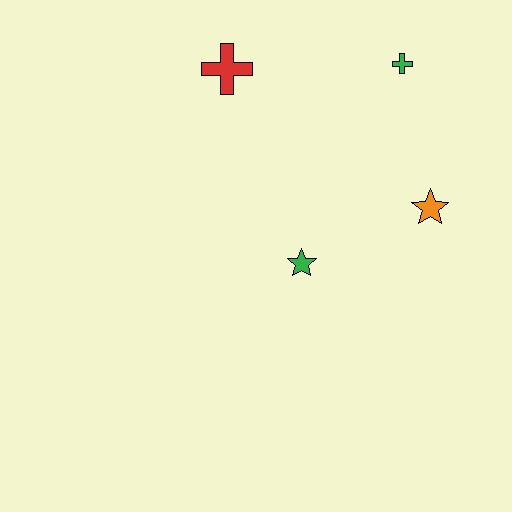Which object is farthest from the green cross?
The green star is farthest from the green cross.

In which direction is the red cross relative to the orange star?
The red cross is to the left of the orange star.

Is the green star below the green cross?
Yes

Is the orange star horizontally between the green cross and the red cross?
No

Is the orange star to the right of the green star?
Yes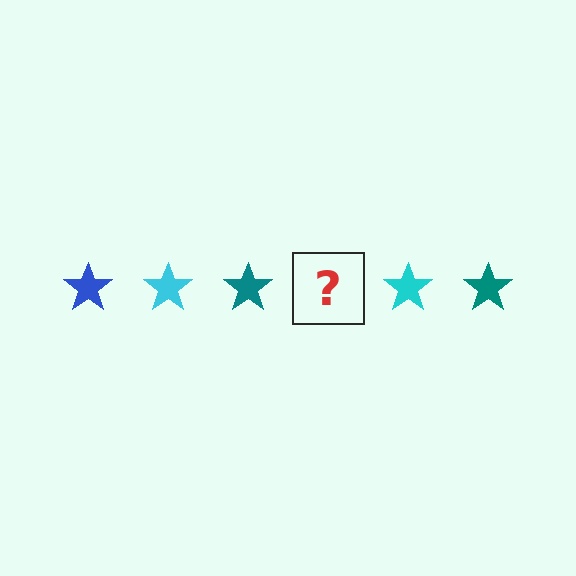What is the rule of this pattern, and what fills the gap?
The rule is that the pattern cycles through blue, cyan, teal stars. The gap should be filled with a blue star.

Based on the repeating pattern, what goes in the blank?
The blank should be a blue star.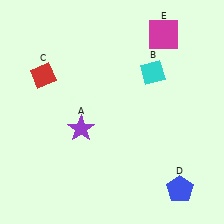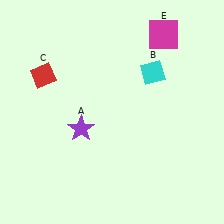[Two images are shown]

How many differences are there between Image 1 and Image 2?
There is 1 difference between the two images.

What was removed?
The blue pentagon (D) was removed in Image 2.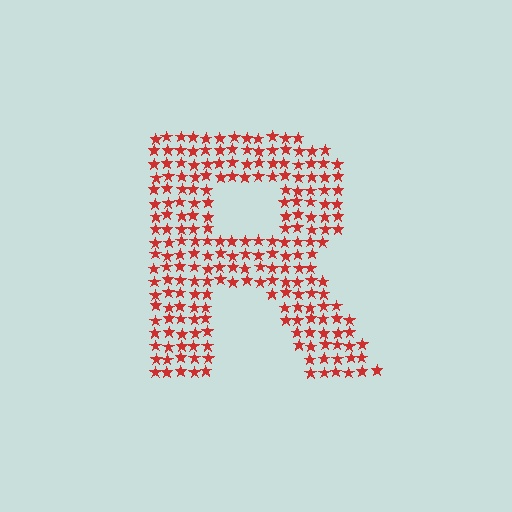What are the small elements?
The small elements are stars.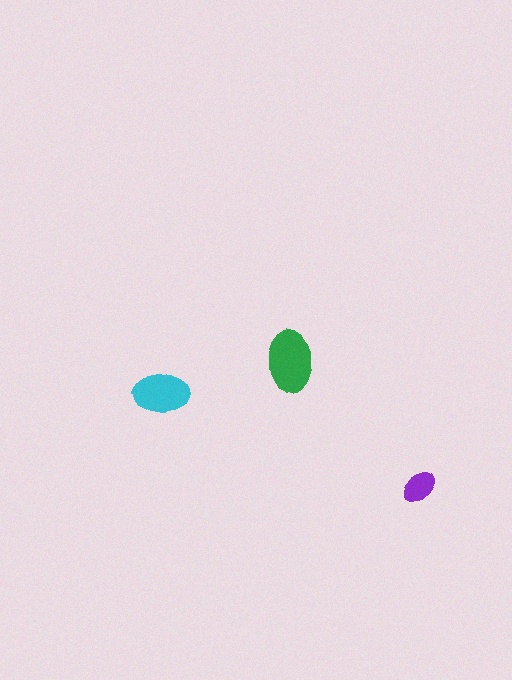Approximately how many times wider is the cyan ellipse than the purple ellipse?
About 1.5 times wider.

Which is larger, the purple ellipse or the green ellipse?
The green one.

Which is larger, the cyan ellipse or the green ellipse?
The green one.